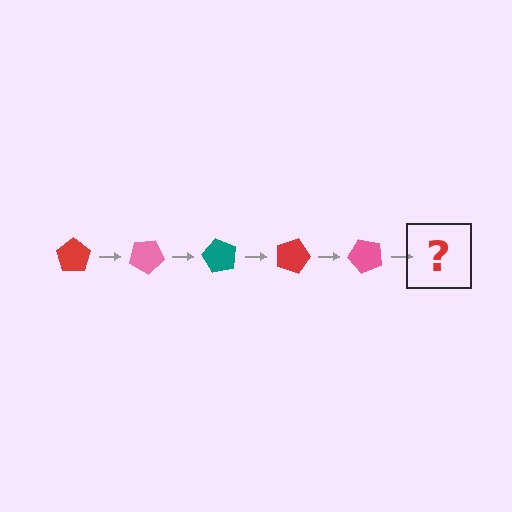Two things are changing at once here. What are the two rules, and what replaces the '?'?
The two rules are that it rotates 30 degrees each step and the color cycles through red, pink, and teal. The '?' should be a teal pentagon, rotated 150 degrees from the start.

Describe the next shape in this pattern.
It should be a teal pentagon, rotated 150 degrees from the start.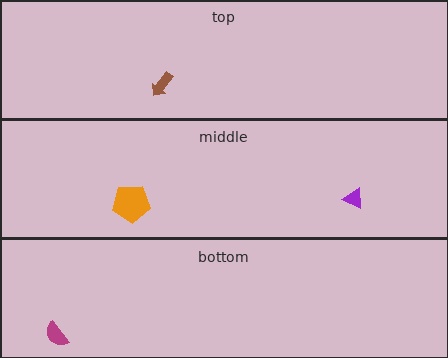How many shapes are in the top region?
1.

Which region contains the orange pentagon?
The middle region.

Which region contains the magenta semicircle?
The bottom region.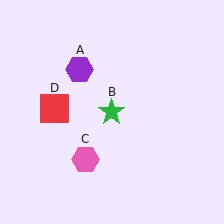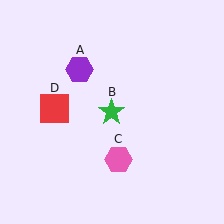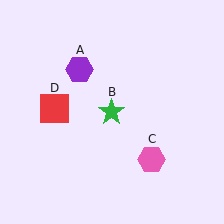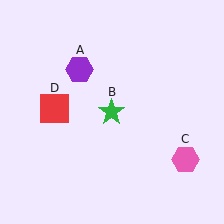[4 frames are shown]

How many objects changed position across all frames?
1 object changed position: pink hexagon (object C).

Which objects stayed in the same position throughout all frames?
Purple hexagon (object A) and green star (object B) and red square (object D) remained stationary.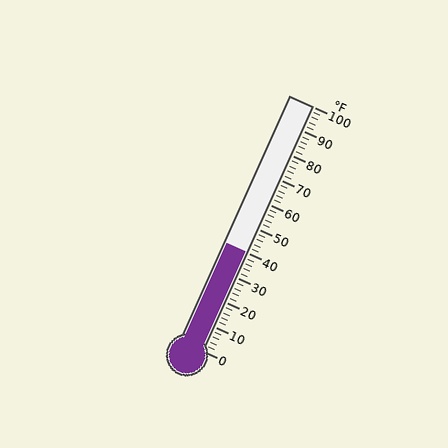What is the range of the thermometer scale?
The thermometer scale ranges from 0°F to 100°F.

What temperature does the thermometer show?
The thermometer shows approximately 40°F.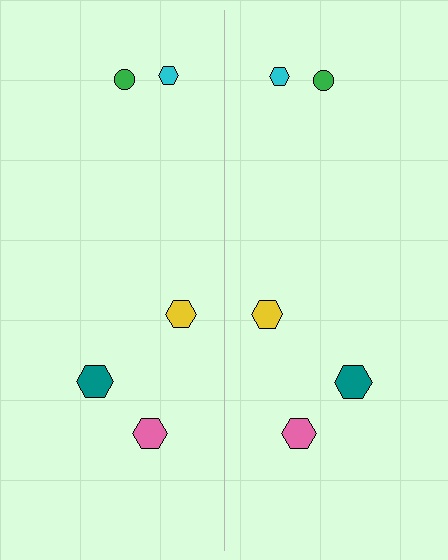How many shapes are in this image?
There are 10 shapes in this image.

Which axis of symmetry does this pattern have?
The pattern has a vertical axis of symmetry running through the center of the image.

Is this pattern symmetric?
Yes, this pattern has bilateral (reflection) symmetry.